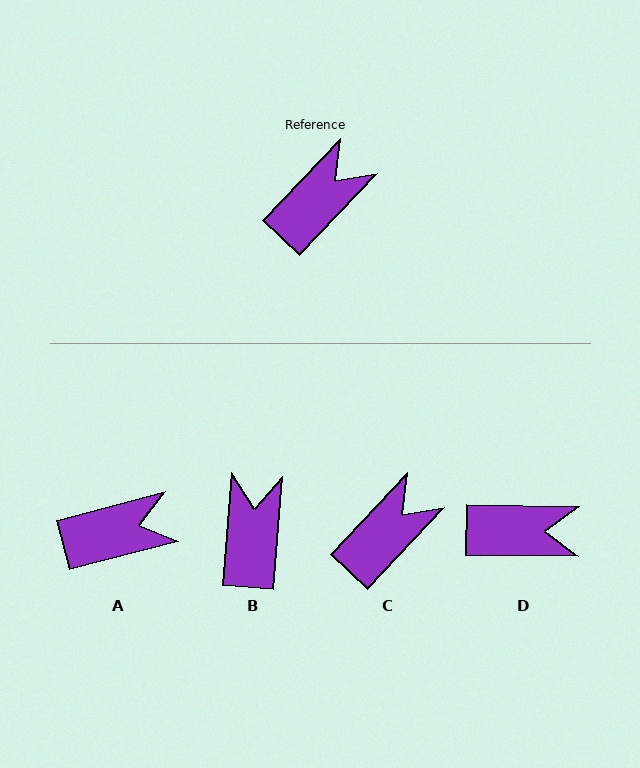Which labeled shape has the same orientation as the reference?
C.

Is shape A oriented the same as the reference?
No, it is off by about 32 degrees.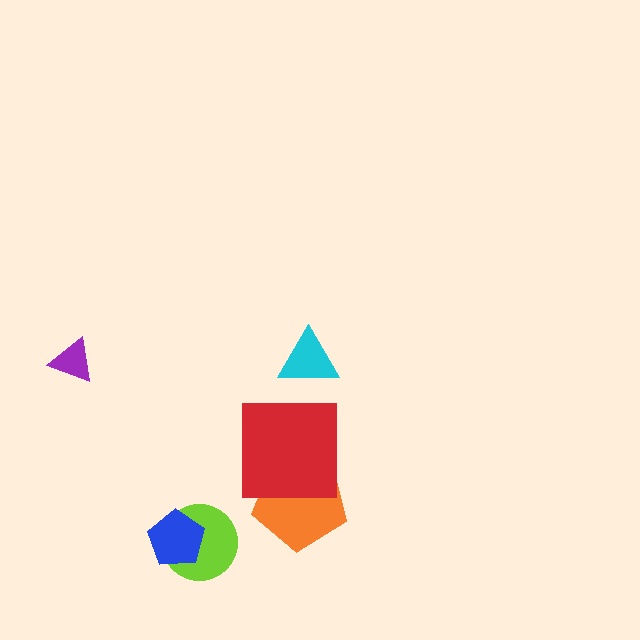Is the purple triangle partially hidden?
No, no other shape covers it.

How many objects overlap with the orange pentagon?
1 object overlaps with the orange pentagon.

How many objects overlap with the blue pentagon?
1 object overlaps with the blue pentagon.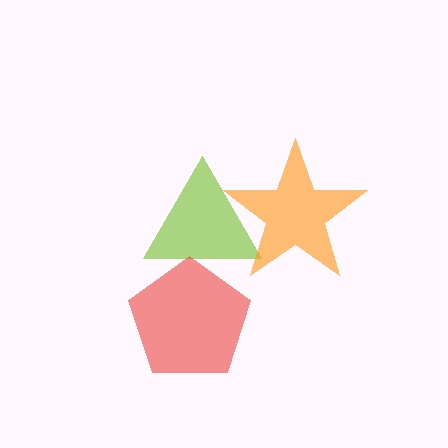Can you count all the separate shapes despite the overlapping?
Yes, there are 3 separate shapes.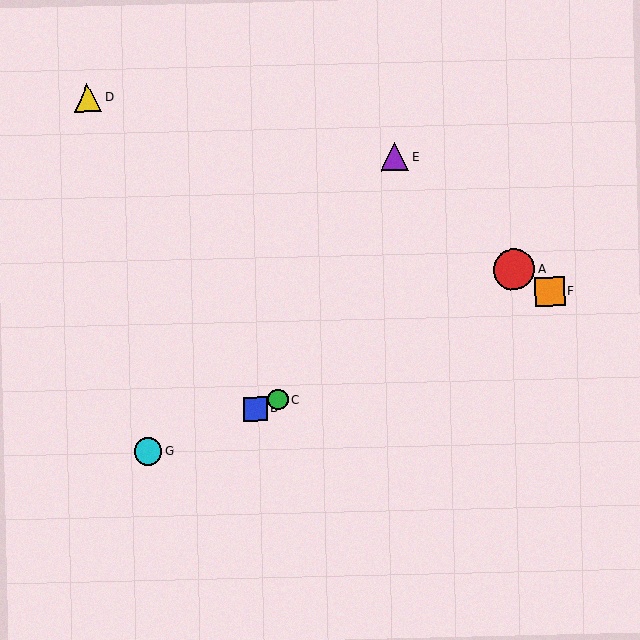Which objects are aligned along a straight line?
Objects B, C, F, G are aligned along a straight line.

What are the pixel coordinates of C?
Object C is at (278, 400).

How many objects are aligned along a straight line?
4 objects (B, C, F, G) are aligned along a straight line.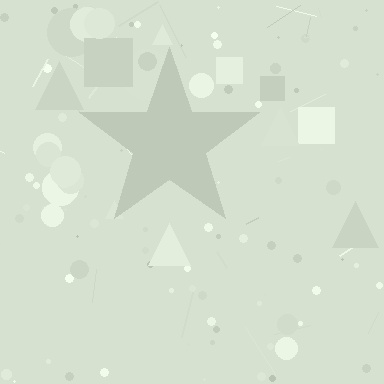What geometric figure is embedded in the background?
A star is embedded in the background.